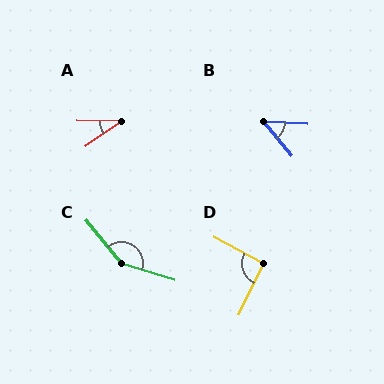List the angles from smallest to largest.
A (36°), B (49°), D (93°), C (147°).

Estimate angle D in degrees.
Approximately 93 degrees.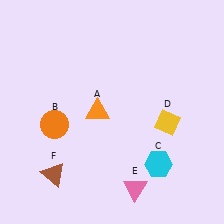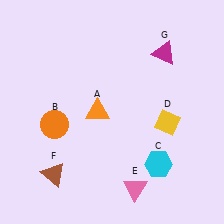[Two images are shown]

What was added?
A magenta triangle (G) was added in Image 2.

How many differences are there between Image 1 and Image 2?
There is 1 difference between the two images.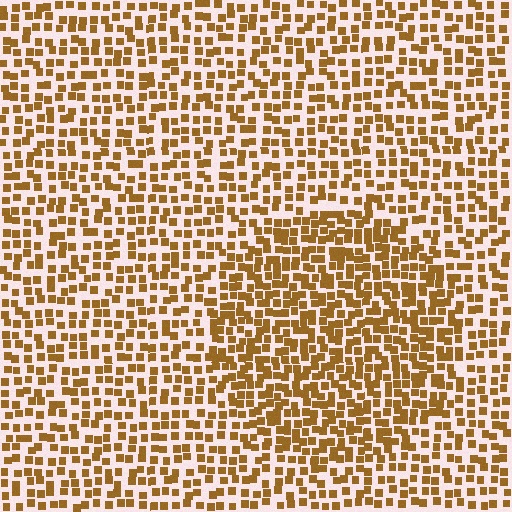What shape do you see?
I see a circle.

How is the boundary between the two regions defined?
The boundary is defined by a change in element density (approximately 1.6x ratio). All elements are the same color, size, and shape.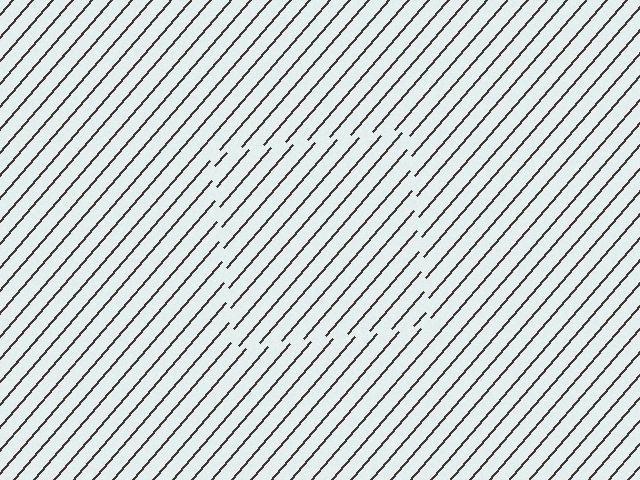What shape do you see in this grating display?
An illusory square. The interior of the shape contains the same grating, shifted by half a period — the contour is defined by the phase discontinuity where line-ends from the inner and outer gratings abut.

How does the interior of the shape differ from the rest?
The interior of the shape contains the same grating, shifted by half a period — the contour is defined by the phase discontinuity where line-ends from the inner and outer gratings abut.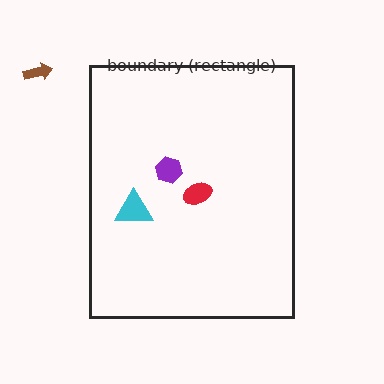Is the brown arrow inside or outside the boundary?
Outside.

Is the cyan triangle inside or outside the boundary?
Inside.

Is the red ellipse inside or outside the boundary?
Inside.